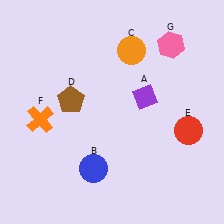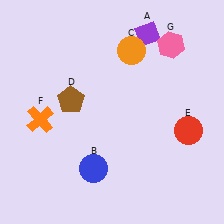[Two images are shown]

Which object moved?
The purple diamond (A) moved up.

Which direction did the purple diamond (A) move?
The purple diamond (A) moved up.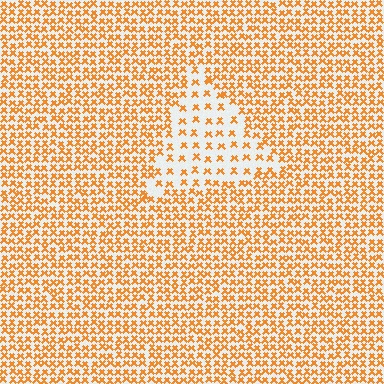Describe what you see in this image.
The image contains small orange elements arranged at two different densities. A triangle-shaped region is visible where the elements are less densely packed than the surrounding area.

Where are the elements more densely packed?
The elements are more densely packed outside the triangle boundary.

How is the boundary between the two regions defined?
The boundary is defined by a change in element density (approximately 2.4x ratio). All elements are the same color, size, and shape.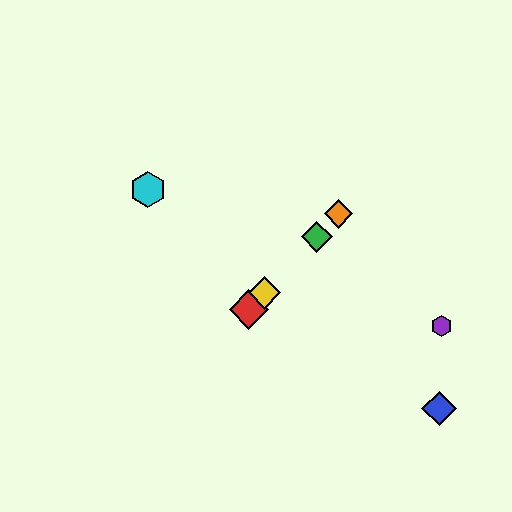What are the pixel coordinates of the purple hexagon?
The purple hexagon is at (441, 326).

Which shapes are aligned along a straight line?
The red diamond, the green diamond, the yellow diamond, the orange diamond are aligned along a straight line.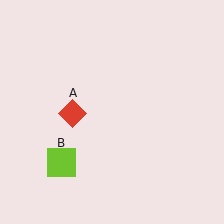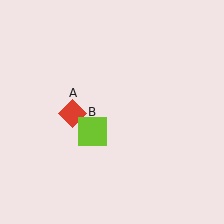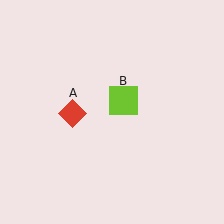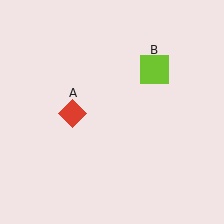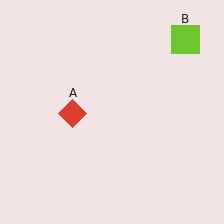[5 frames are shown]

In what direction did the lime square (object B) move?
The lime square (object B) moved up and to the right.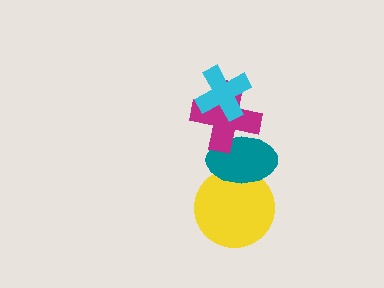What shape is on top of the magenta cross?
The cyan cross is on top of the magenta cross.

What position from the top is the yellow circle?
The yellow circle is 4th from the top.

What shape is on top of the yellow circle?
The teal ellipse is on top of the yellow circle.